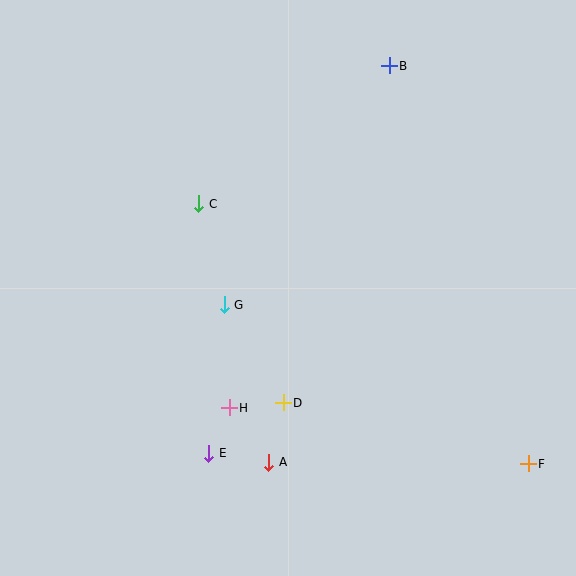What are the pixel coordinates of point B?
Point B is at (389, 66).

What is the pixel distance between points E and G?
The distance between E and G is 149 pixels.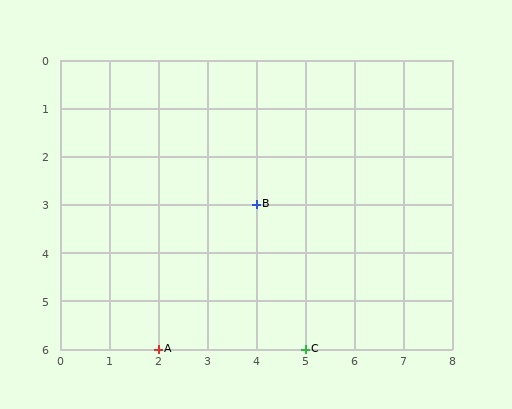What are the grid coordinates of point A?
Point A is at grid coordinates (2, 6).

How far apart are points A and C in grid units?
Points A and C are 3 columns apart.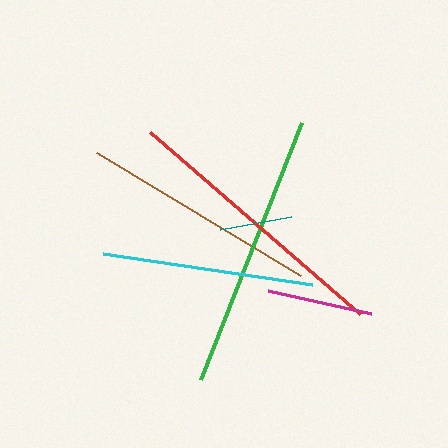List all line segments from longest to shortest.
From longest to shortest: red, green, brown, cyan, magenta, teal.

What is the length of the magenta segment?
The magenta segment is approximately 106 pixels long.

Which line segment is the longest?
The red line is the longest at approximately 277 pixels.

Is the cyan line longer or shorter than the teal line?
The cyan line is longer than the teal line.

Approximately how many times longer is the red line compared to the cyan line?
The red line is approximately 1.3 times the length of the cyan line.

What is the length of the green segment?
The green segment is approximately 276 pixels long.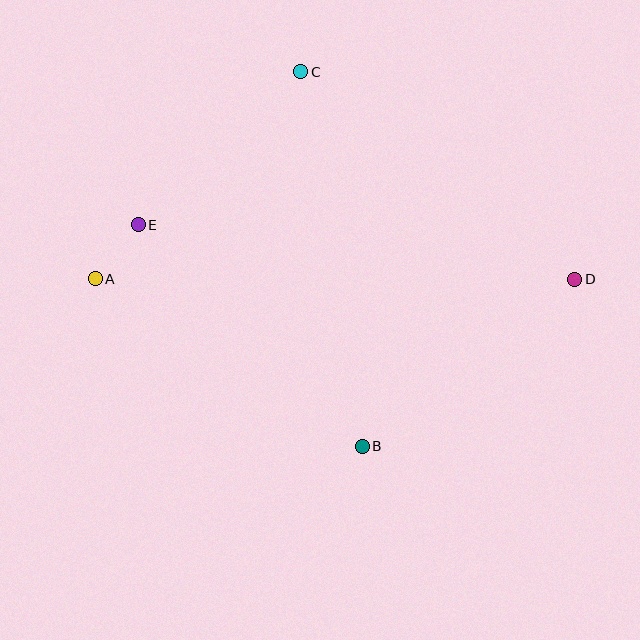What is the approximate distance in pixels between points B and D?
The distance between B and D is approximately 270 pixels.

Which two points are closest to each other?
Points A and E are closest to each other.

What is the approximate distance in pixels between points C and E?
The distance between C and E is approximately 223 pixels.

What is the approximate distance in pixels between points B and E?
The distance between B and E is approximately 315 pixels.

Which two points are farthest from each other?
Points A and D are farthest from each other.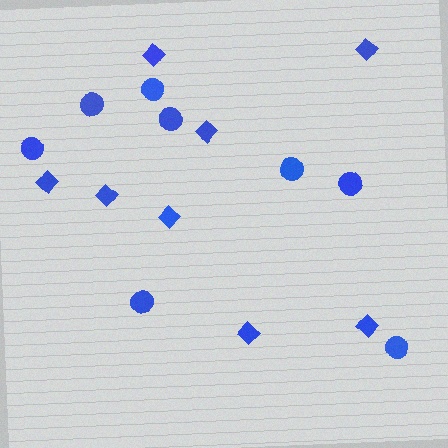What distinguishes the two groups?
There are 2 groups: one group of circles (8) and one group of diamonds (8).